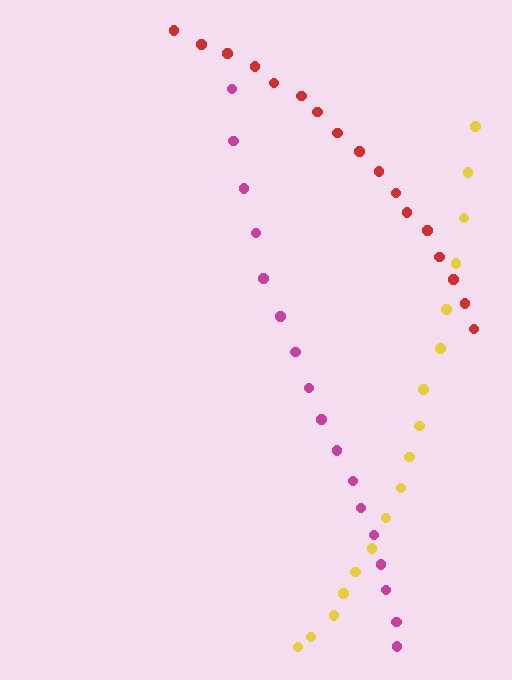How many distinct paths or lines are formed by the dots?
There are 3 distinct paths.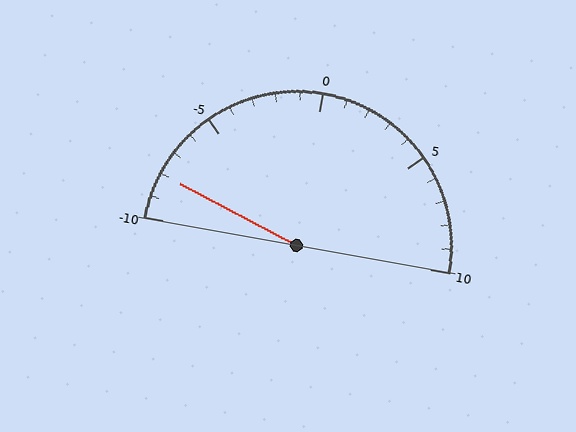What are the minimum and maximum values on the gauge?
The gauge ranges from -10 to 10.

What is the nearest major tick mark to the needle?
The nearest major tick mark is -10.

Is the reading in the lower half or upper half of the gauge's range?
The reading is in the lower half of the range (-10 to 10).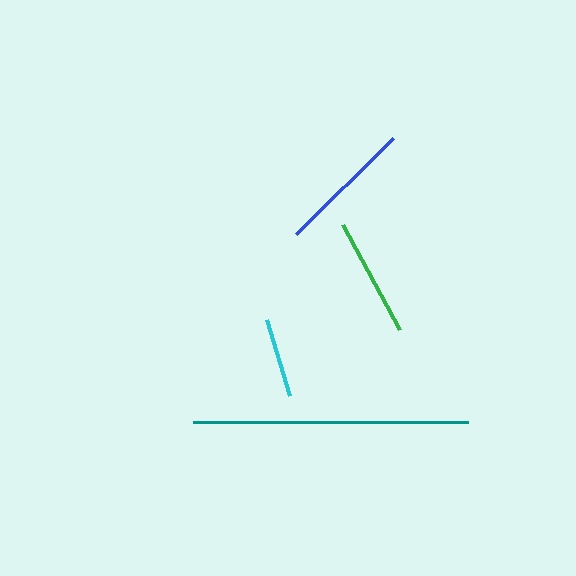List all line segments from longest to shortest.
From longest to shortest: teal, blue, green, cyan.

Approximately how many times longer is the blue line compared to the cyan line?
The blue line is approximately 1.7 times the length of the cyan line.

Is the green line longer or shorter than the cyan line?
The green line is longer than the cyan line.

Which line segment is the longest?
The teal line is the longest at approximately 275 pixels.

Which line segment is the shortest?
The cyan line is the shortest at approximately 79 pixels.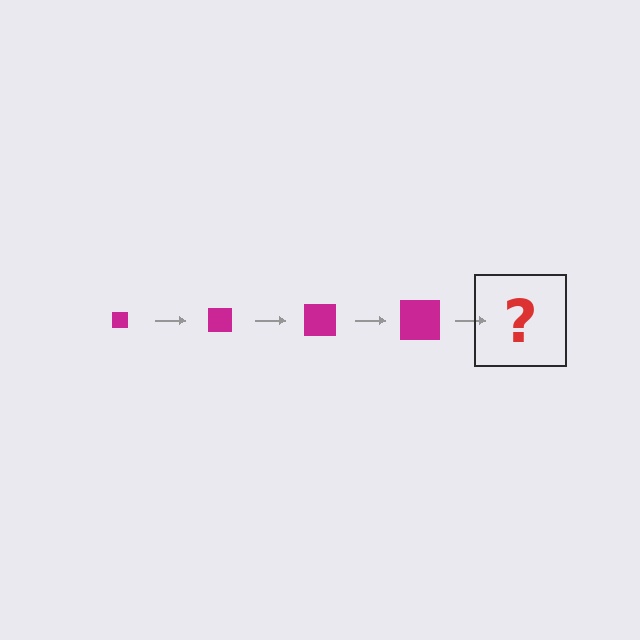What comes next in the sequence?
The next element should be a magenta square, larger than the previous one.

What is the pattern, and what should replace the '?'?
The pattern is that the square gets progressively larger each step. The '?' should be a magenta square, larger than the previous one.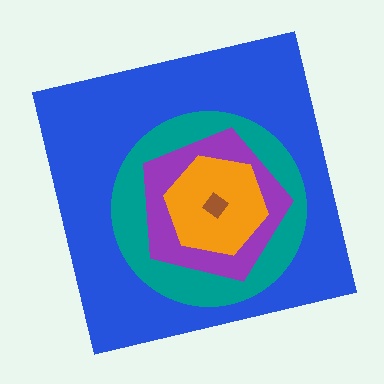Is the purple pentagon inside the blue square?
Yes.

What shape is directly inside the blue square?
The teal circle.